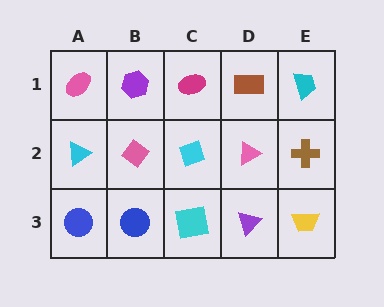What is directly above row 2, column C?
A magenta ellipse.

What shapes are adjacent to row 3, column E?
A brown cross (row 2, column E), a purple triangle (row 3, column D).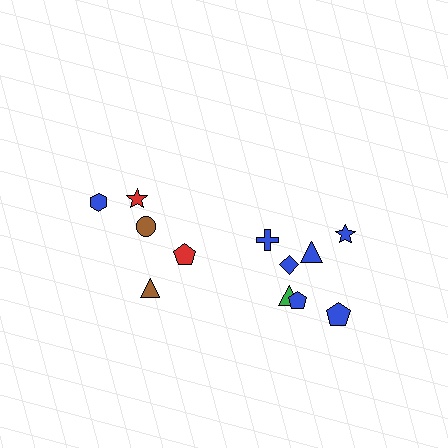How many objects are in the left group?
There are 5 objects.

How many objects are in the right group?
There are 7 objects.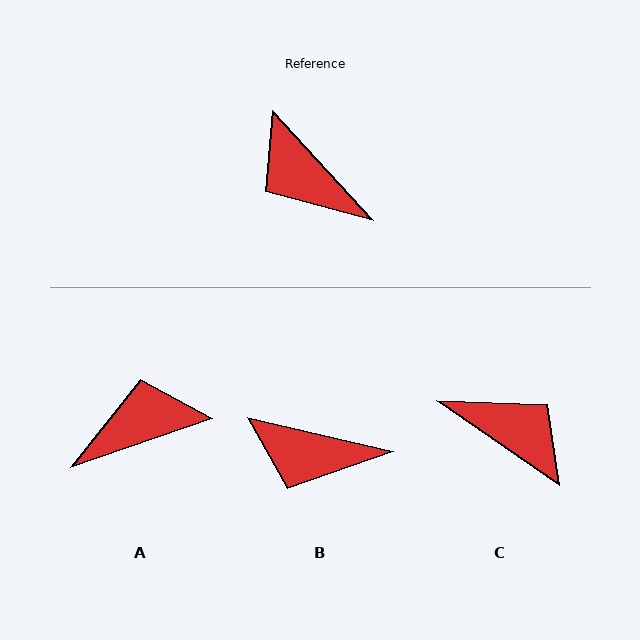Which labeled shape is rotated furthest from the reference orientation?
C, about 167 degrees away.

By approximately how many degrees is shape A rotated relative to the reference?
Approximately 113 degrees clockwise.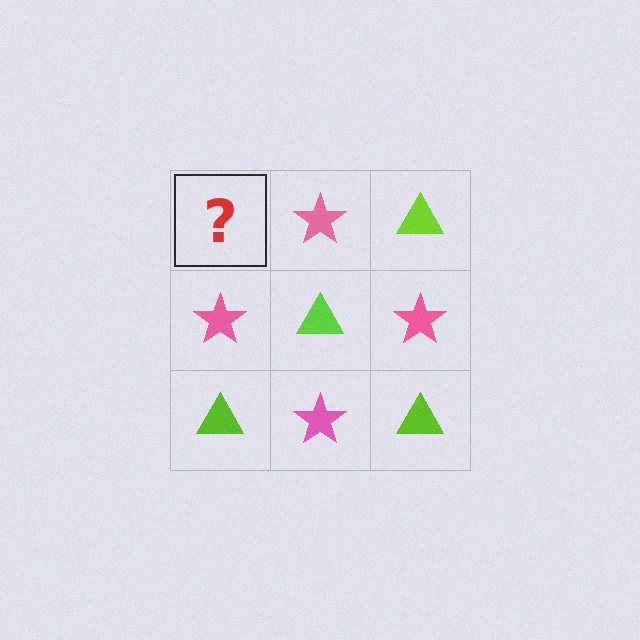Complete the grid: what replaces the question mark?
The question mark should be replaced with a lime triangle.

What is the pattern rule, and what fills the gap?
The rule is that it alternates lime triangle and pink star in a checkerboard pattern. The gap should be filled with a lime triangle.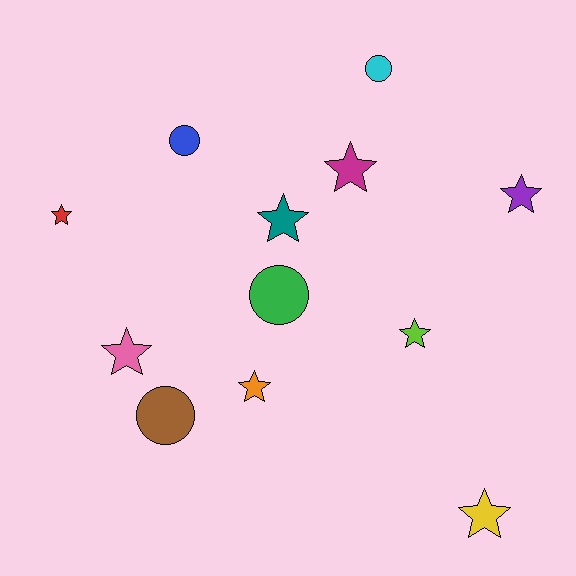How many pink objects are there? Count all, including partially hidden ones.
There is 1 pink object.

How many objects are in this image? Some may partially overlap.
There are 12 objects.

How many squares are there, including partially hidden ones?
There are no squares.